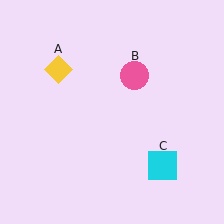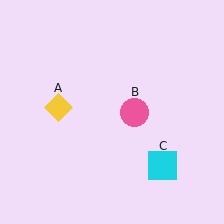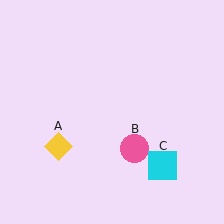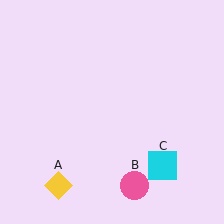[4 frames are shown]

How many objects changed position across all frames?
2 objects changed position: yellow diamond (object A), pink circle (object B).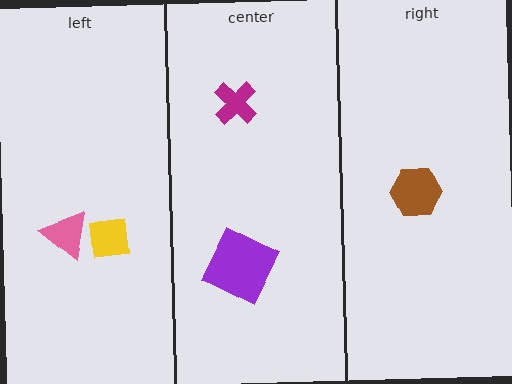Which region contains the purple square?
The center region.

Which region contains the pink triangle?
The left region.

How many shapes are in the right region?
1.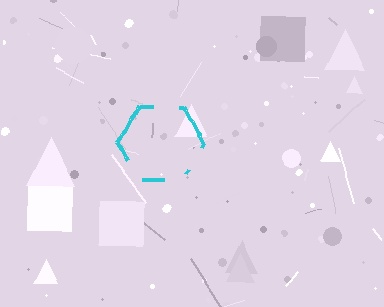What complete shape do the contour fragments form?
The contour fragments form a hexagon.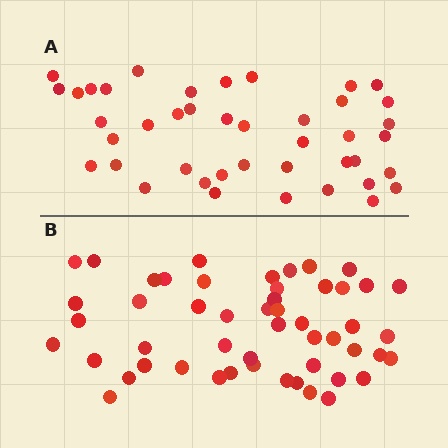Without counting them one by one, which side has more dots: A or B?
Region B (the bottom region) has more dots.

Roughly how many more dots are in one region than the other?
Region B has roughly 8 or so more dots than region A.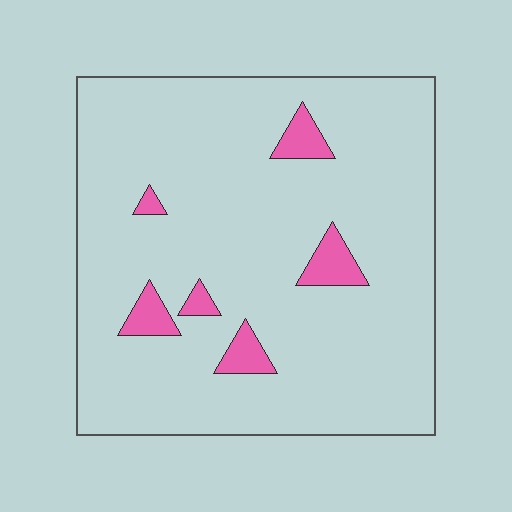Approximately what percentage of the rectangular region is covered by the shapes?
Approximately 5%.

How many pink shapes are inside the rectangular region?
6.